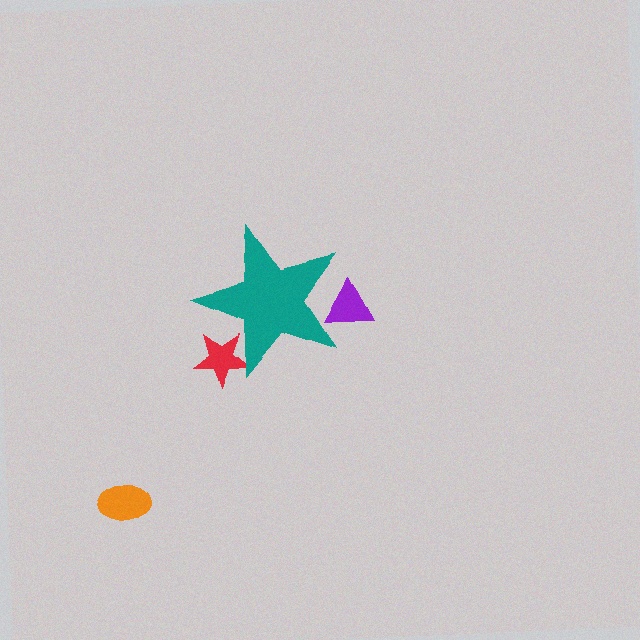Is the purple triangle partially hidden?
Yes, the purple triangle is partially hidden behind the teal star.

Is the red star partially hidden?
Yes, the red star is partially hidden behind the teal star.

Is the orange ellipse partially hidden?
No, the orange ellipse is fully visible.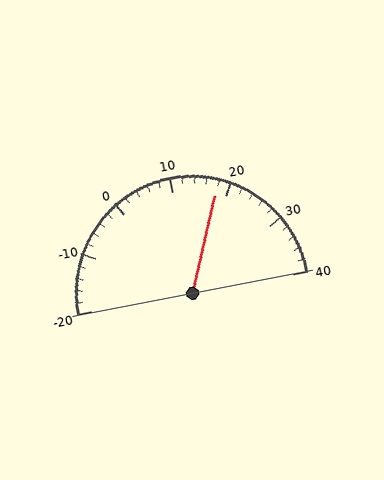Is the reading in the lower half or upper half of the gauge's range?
The reading is in the upper half of the range (-20 to 40).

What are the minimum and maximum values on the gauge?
The gauge ranges from -20 to 40.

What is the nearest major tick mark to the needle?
The nearest major tick mark is 20.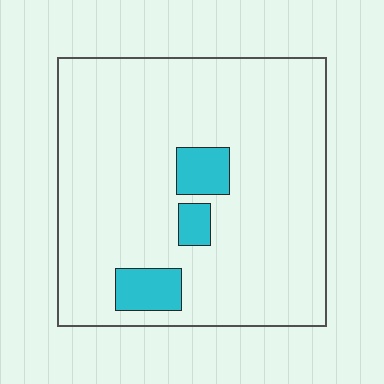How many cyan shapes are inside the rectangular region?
3.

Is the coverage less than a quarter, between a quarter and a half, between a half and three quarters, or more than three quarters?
Less than a quarter.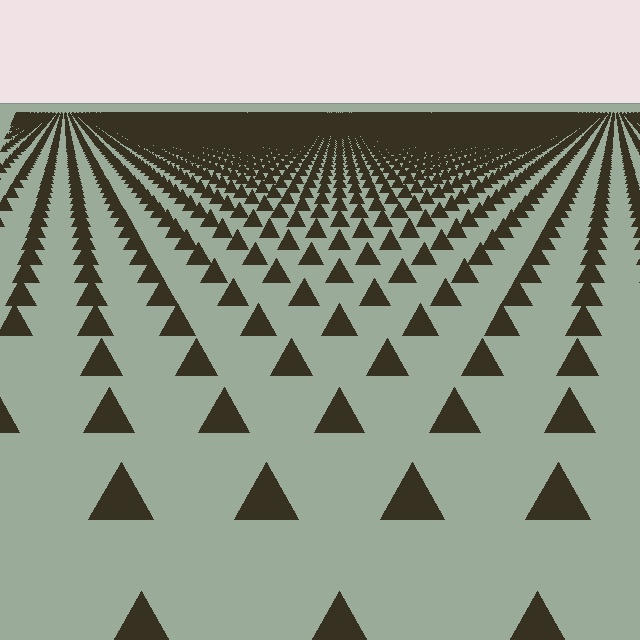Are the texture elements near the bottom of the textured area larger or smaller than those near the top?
Larger. Near the bottom, elements are closer to the viewer and appear at a bigger on-screen size.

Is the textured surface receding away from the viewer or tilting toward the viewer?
The surface is receding away from the viewer. Texture elements get smaller and denser toward the top.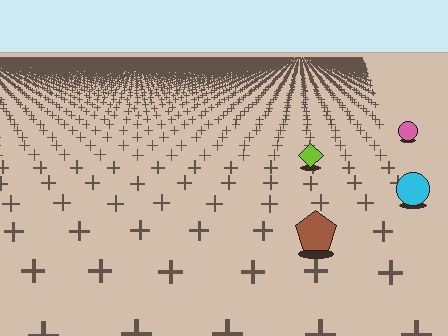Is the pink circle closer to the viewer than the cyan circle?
No. The cyan circle is closer — you can tell from the texture gradient: the ground texture is coarser near it.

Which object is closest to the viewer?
The brown pentagon is closest. The texture marks near it are larger and more spread out.